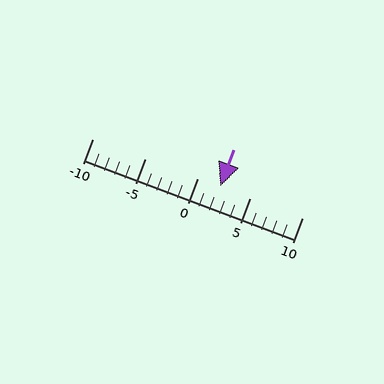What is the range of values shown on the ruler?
The ruler shows values from -10 to 10.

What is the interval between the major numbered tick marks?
The major tick marks are spaced 5 units apart.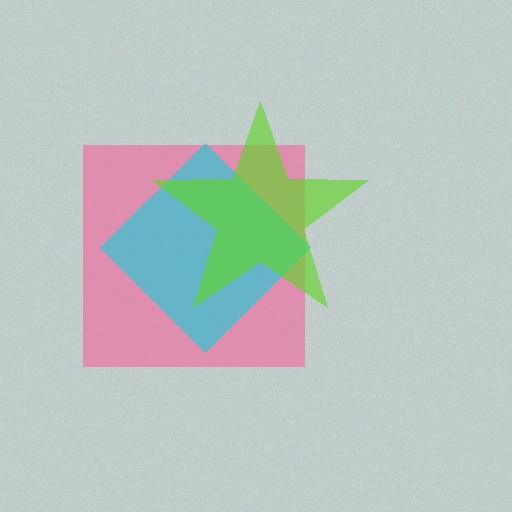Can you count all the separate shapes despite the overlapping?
Yes, there are 3 separate shapes.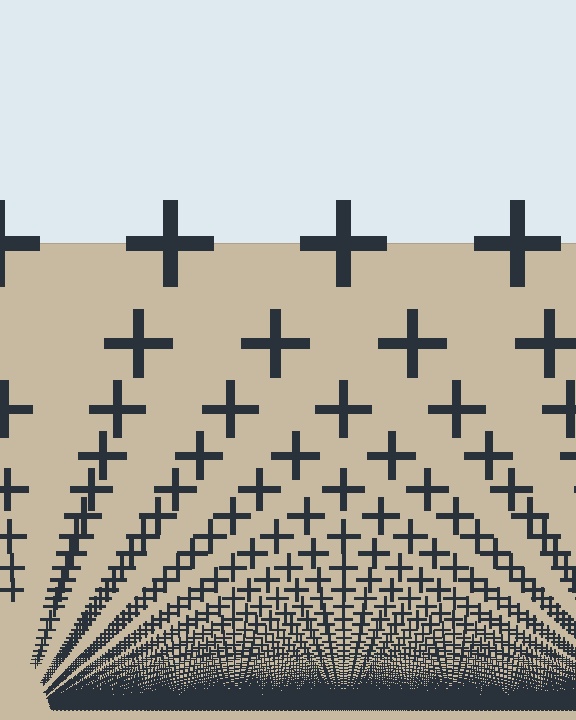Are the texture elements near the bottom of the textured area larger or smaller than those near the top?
Smaller. The gradient is inverted — elements near the bottom are smaller and denser.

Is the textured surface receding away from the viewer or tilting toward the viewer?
The surface appears to tilt toward the viewer. Texture elements get larger and sparser toward the top.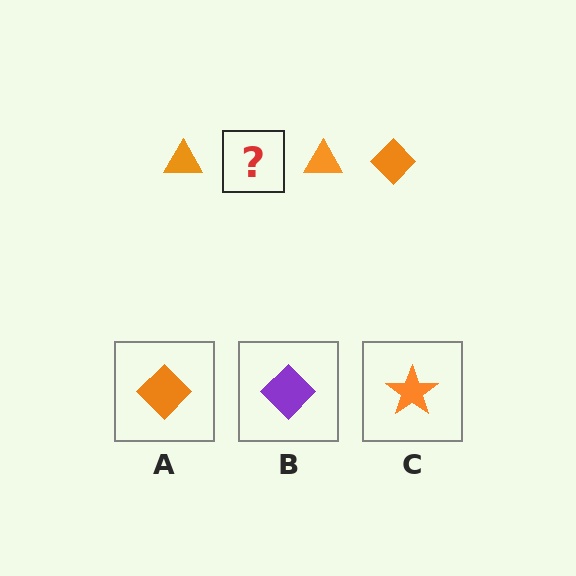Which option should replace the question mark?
Option A.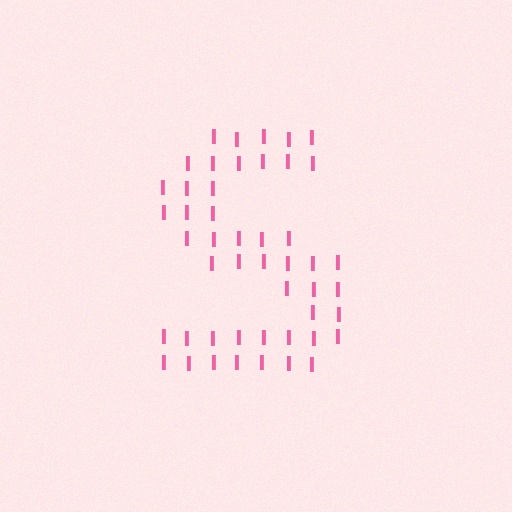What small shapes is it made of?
It is made of small letter I's.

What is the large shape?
The large shape is the letter S.